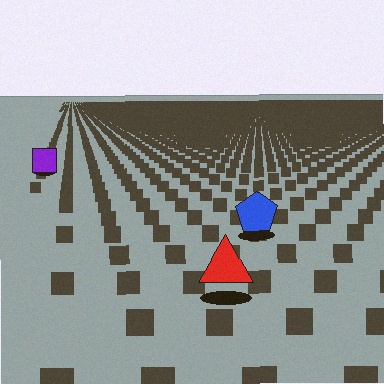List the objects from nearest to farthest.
From nearest to farthest: the red triangle, the blue pentagon, the purple square.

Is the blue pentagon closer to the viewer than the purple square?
Yes. The blue pentagon is closer — you can tell from the texture gradient: the ground texture is coarser near it.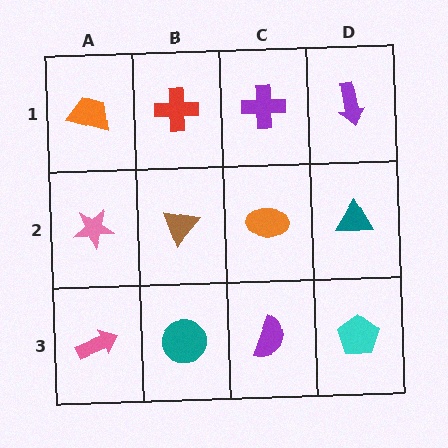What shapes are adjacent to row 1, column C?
An orange ellipse (row 2, column C), a red cross (row 1, column B), a purple arrow (row 1, column D).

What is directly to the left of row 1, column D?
A purple cross.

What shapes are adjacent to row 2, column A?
An orange trapezoid (row 1, column A), a pink arrow (row 3, column A), a brown triangle (row 2, column B).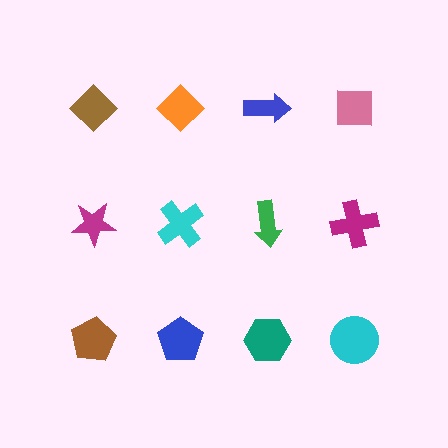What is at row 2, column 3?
A green arrow.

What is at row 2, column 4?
A magenta cross.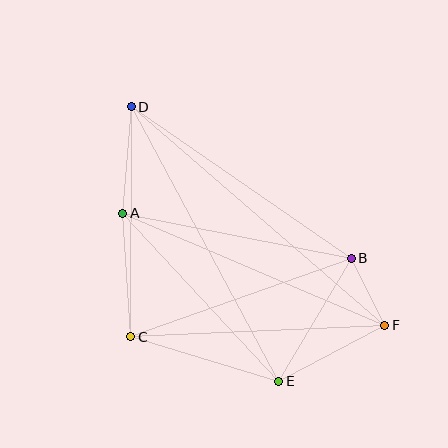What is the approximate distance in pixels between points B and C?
The distance between B and C is approximately 234 pixels.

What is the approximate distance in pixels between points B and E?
The distance between B and E is approximately 143 pixels.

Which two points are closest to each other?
Points B and F are closest to each other.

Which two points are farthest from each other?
Points D and F are farthest from each other.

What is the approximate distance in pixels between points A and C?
The distance between A and C is approximately 123 pixels.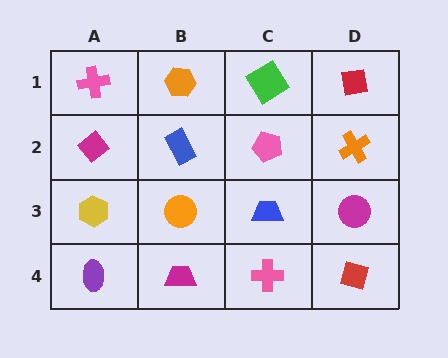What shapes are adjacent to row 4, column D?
A magenta circle (row 3, column D), a pink cross (row 4, column C).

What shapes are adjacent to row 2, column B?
An orange hexagon (row 1, column B), an orange circle (row 3, column B), a magenta diamond (row 2, column A), a pink pentagon (row 2, column C).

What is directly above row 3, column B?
A blue rectangle.